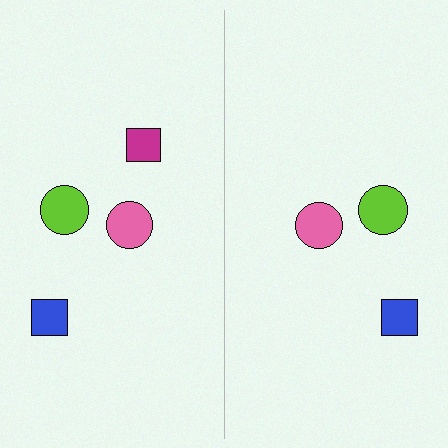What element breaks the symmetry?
A magenta square is missing from the right side.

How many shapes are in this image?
There are 7 shapes in this image.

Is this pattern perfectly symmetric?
No, the pattern is not perfectly symmetric. A magenta square is missing from the right side.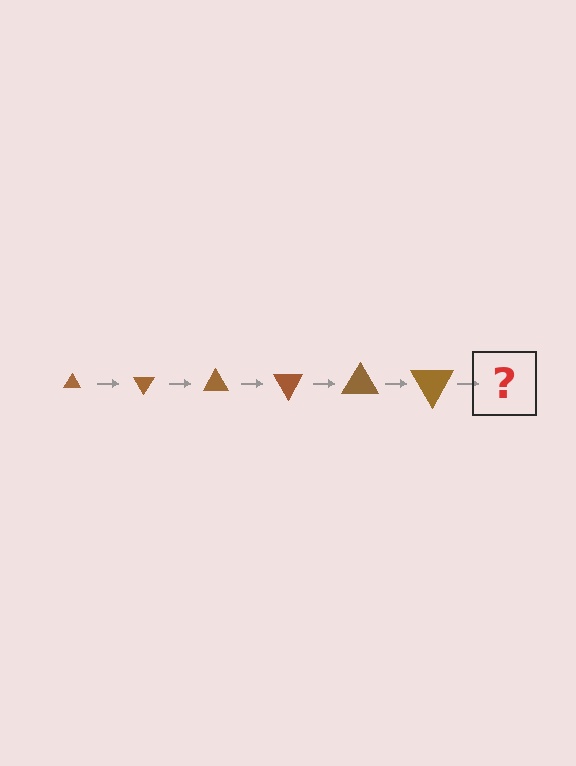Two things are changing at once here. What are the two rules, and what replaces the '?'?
The two rules are that the triangle grows larger each step and it rotates 60 degrees each step. The '?' should be a triangle, larger than the previous one and rotated 360 degrees from the start.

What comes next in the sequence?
The next element should be a triangle, larger than the previous one and rotated 360 degrees from the start.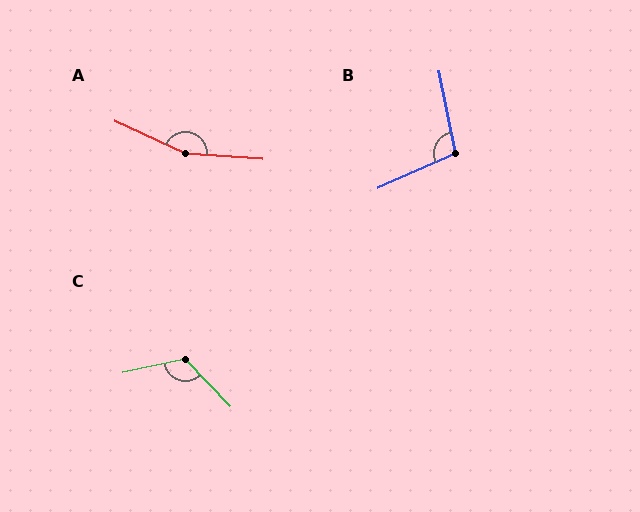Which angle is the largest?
A, at approximately 159 degrees.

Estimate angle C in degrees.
Approximately 122 degrees.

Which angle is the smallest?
B, at approximately 103 degrees.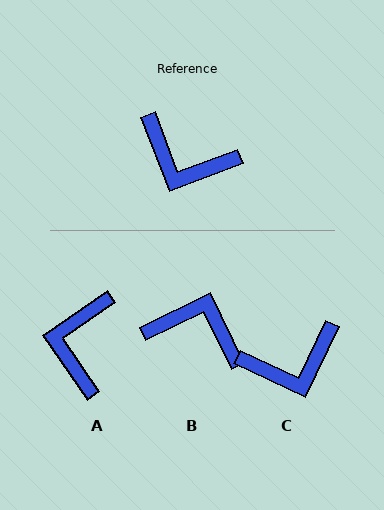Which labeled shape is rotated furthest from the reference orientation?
B, about 175 degrees away.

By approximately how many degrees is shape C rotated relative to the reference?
Approximately 44 degrees counter-clockwise.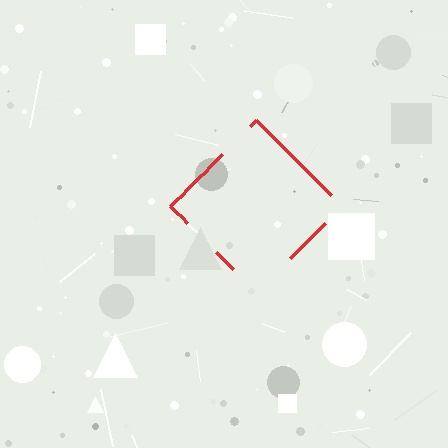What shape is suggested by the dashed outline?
The dashed outline suggests a diamond.